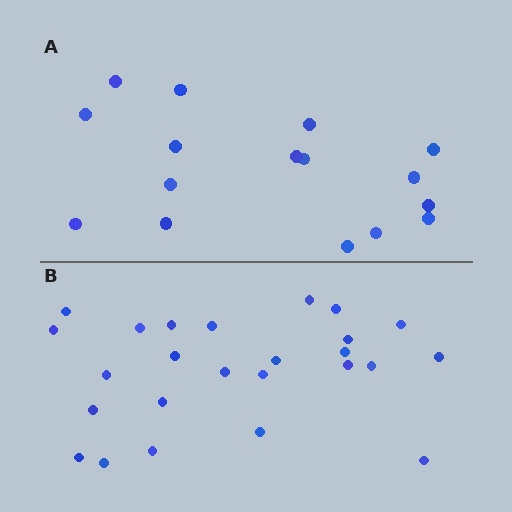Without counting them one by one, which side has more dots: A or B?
Region B (the bottom region) has more dots.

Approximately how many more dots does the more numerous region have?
Region B has roughly 8 or so more dots than region A.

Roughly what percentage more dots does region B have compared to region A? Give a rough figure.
About 55% more.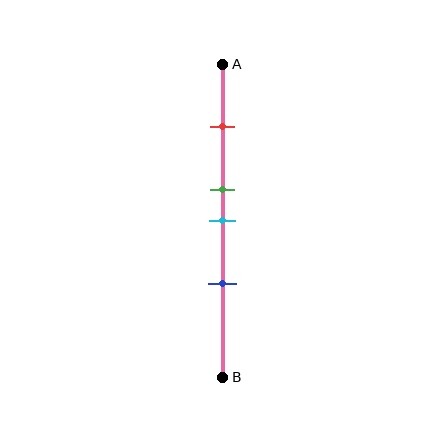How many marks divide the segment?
There are 4 marks dividing the segment.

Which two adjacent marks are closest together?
The green and cyan marks are the closest adjacent pair.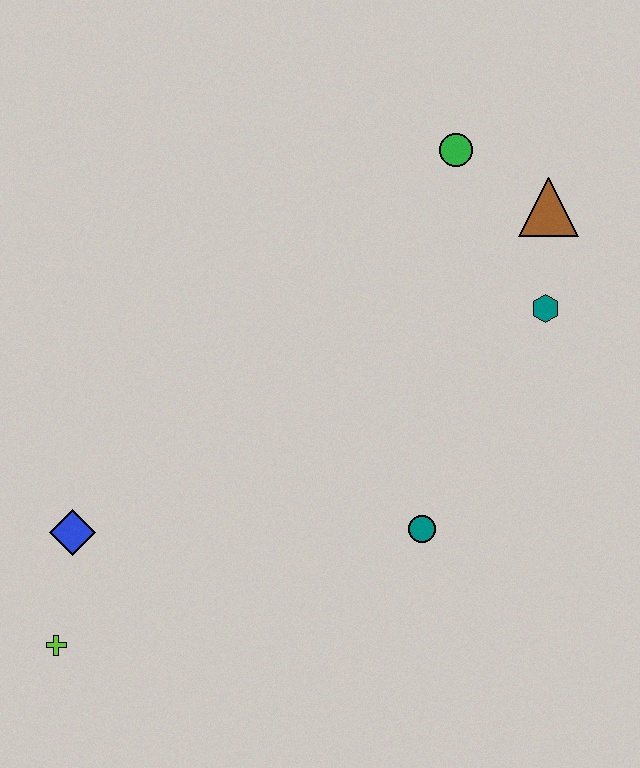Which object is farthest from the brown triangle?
The lime cross is farthest from the brown triangle.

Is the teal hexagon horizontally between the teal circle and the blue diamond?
No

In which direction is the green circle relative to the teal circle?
The green circle is above the teal circle.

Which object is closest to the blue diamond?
The lime cross is closest to the blue diamond.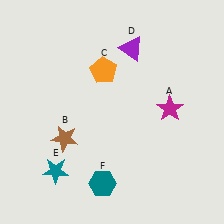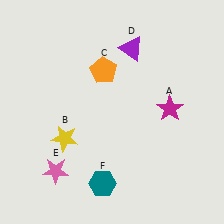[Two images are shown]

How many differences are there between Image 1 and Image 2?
There are 2 differences between the two images.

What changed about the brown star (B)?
In Image 1, B is brown. In Image 2, it changed to yellow.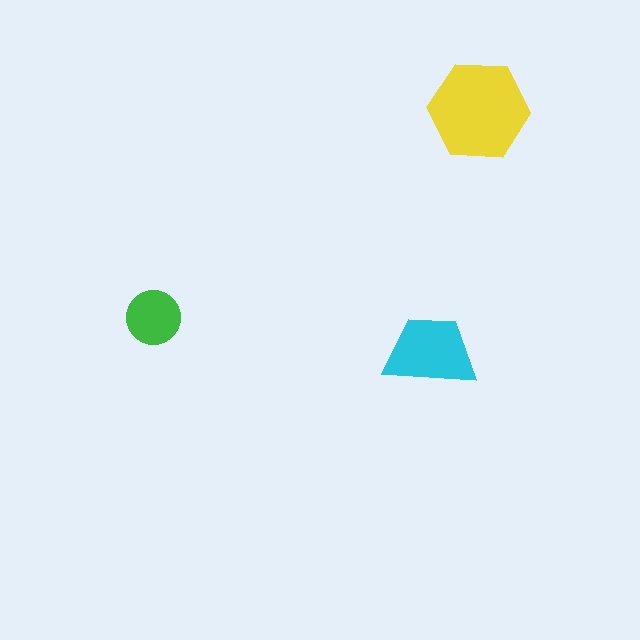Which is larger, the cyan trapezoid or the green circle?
The cyan trapezoid.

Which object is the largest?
The yellow hexagon.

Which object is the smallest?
The green circle.